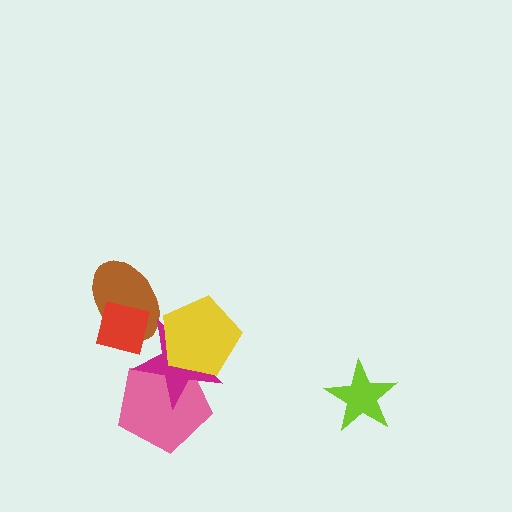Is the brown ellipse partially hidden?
Yes, it is partially covered by another shape.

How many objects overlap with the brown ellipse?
2 objects overlap with the brown ellipse.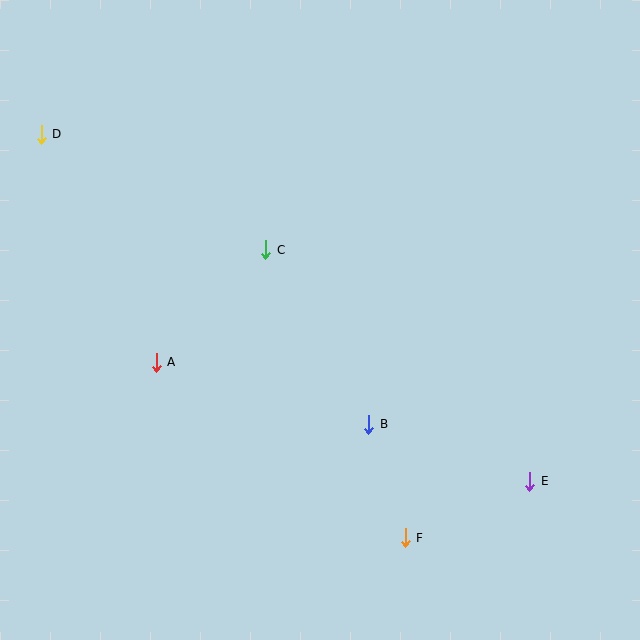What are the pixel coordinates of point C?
Point C is at (266, 250).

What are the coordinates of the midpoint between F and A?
The midpoint between F and A is at (281, 450).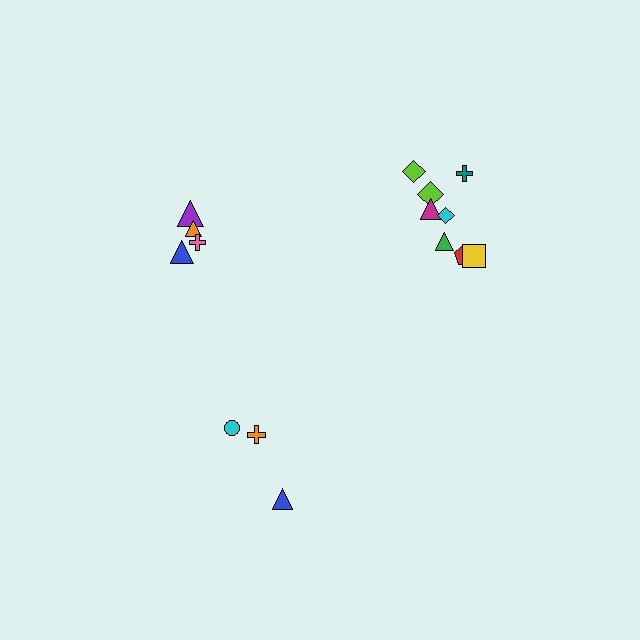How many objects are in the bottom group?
There are 3 objects.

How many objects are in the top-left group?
There are 4 objects.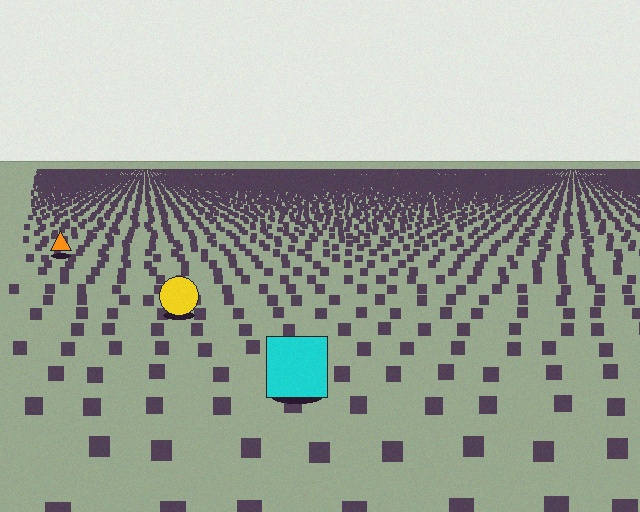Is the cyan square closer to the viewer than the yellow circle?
Yes. The cyan square is closer — you can tell from the texture gradient: the ground texture is coarser near it.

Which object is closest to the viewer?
The cyan square is closest. The texture marks near it are larger and more spread out.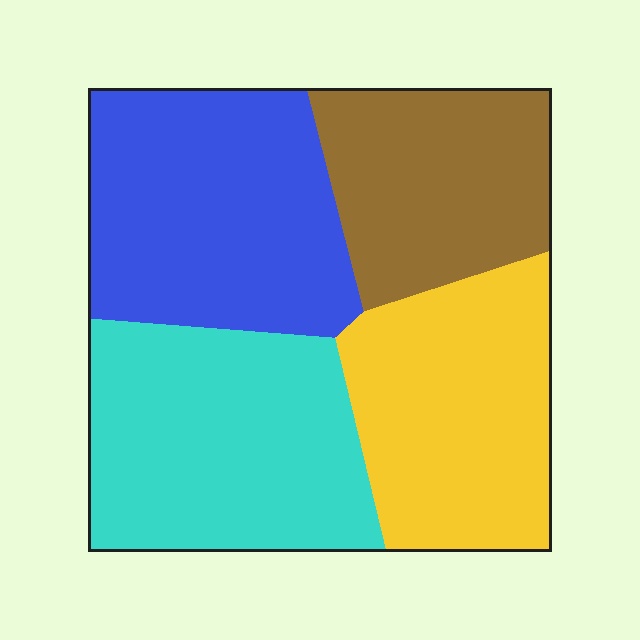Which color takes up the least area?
Brown, at roughly 20%.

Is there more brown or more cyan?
Cyan.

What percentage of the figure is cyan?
Cyan covers around 30% of the figure.